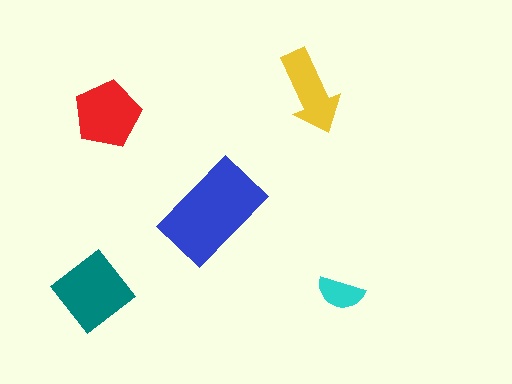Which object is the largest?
The blue rectangle.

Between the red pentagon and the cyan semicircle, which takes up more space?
The red pentagon.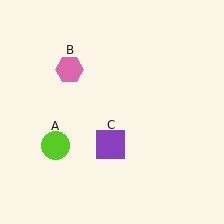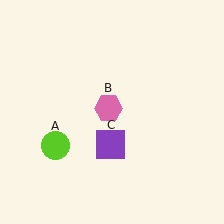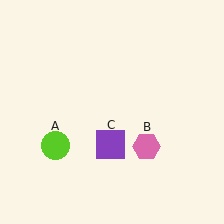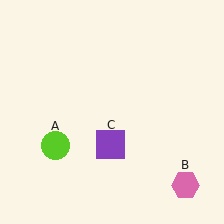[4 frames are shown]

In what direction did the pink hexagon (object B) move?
The pink hexagon (object B) moved down and to the right.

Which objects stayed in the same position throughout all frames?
Lime circle (object A) and purple square (object C) remained stationary.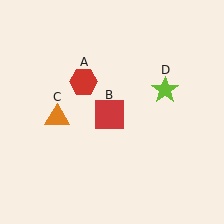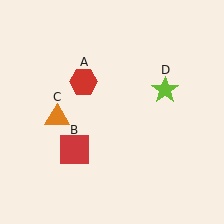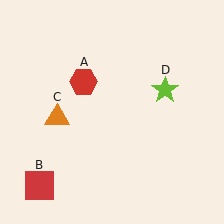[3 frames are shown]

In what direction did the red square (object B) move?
The red square (object B) moved down and to the left.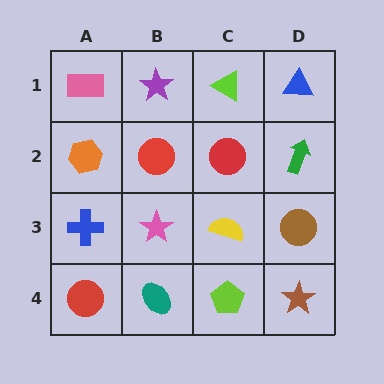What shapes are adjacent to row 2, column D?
A blue triangle (row 1, column D), a brown circle (row 3, column D), a red circle (row 2, column C).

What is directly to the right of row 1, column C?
A blue triangle.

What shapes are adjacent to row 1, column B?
A red circle (row 2, column B), a pink rectangle (row 1, column A), a lime triangle (row 1, column C).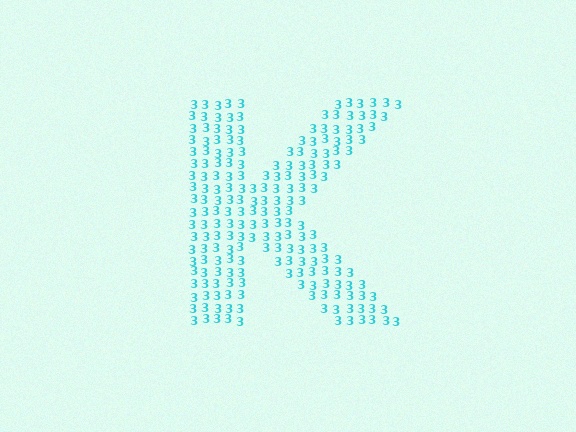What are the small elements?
The small elements are digit 3's.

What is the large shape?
The large shape is the letter K.